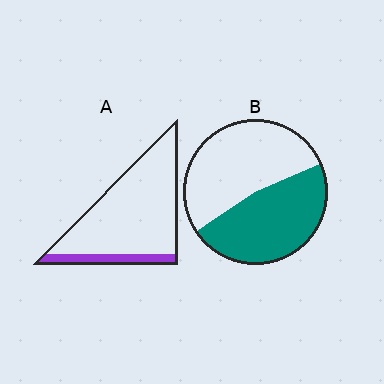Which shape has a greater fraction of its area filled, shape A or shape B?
Shape B.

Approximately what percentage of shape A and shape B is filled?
A is approximately 15% and B is approximately 45%.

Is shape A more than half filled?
No.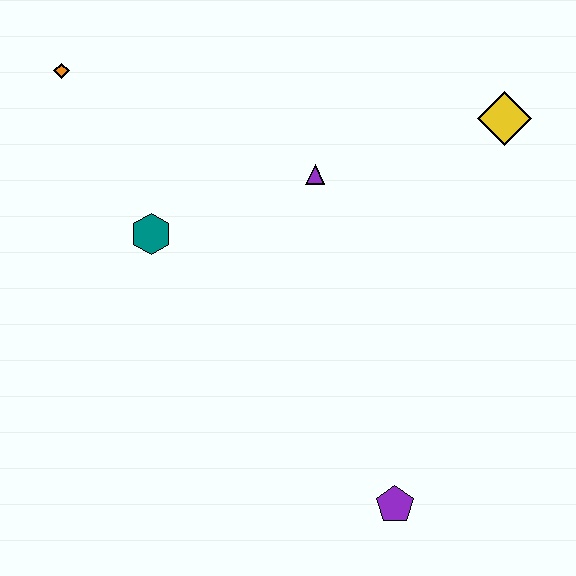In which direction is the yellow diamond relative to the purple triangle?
The yellow diamond is to the right of the purple triangle.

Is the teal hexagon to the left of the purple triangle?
Yes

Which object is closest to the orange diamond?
The teal hexagon is closest to the orange diamond.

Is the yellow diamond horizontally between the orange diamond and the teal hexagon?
No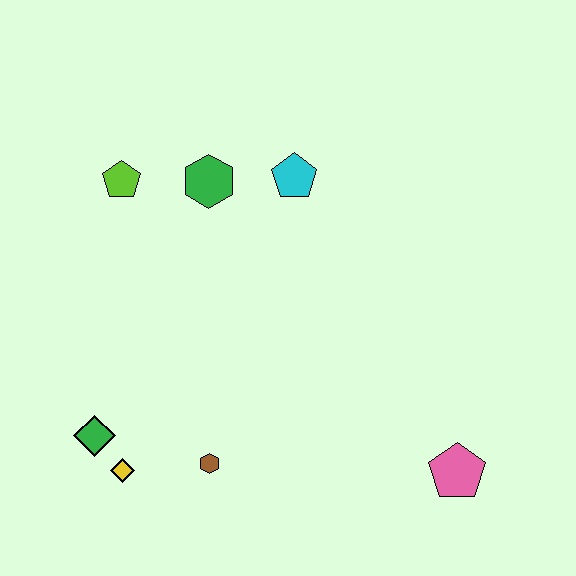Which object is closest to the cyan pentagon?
The green hexagon is closest to the cyan pentagon.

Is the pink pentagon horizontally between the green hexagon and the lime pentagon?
No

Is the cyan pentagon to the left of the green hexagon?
No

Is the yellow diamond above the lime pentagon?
No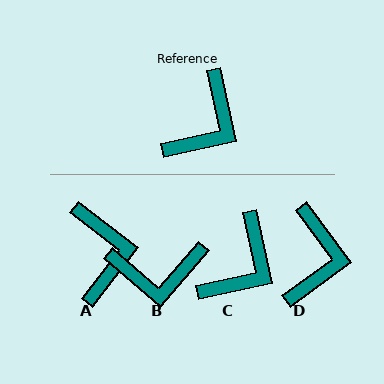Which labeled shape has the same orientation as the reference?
C.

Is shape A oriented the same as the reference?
No, it is off by about 40 degrees.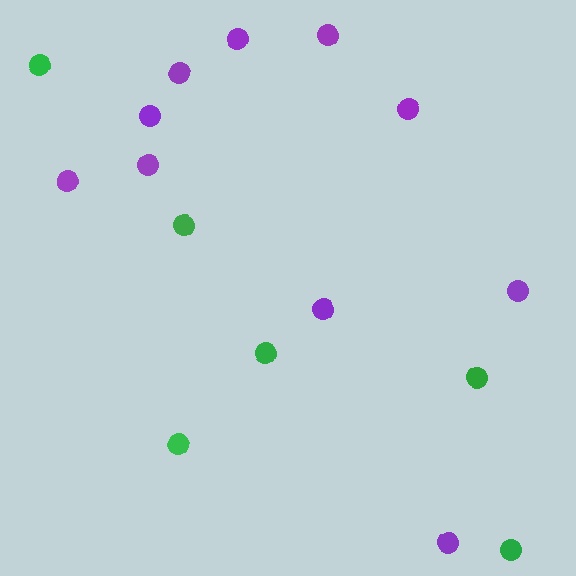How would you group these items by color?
There are 2 groups: one group of green circles (6) and one group of purple circles (10).